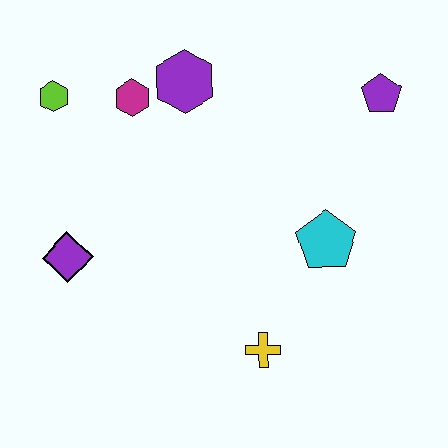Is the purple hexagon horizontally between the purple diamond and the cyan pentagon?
Yes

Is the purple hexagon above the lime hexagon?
Yes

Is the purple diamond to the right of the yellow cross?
No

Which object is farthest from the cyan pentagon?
The lime hexagon is farthest from the cyan pentagon.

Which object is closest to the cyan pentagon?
The yellow cross is closest to the cyan pentagon.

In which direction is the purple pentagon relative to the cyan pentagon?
The purple pentagon is above the cyan pentagon.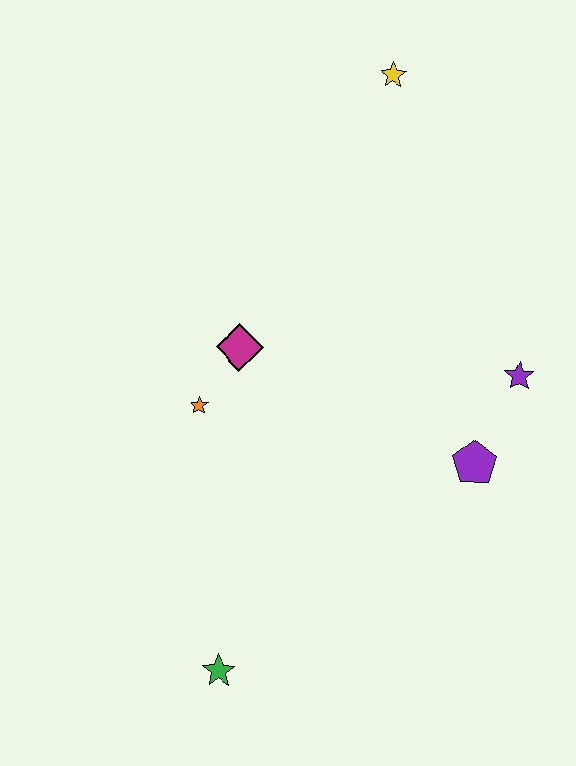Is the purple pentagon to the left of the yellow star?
No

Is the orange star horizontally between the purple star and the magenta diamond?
No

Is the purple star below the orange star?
No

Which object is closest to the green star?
The orange star is closest to the green star.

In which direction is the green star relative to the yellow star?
The green star is below the yellow star.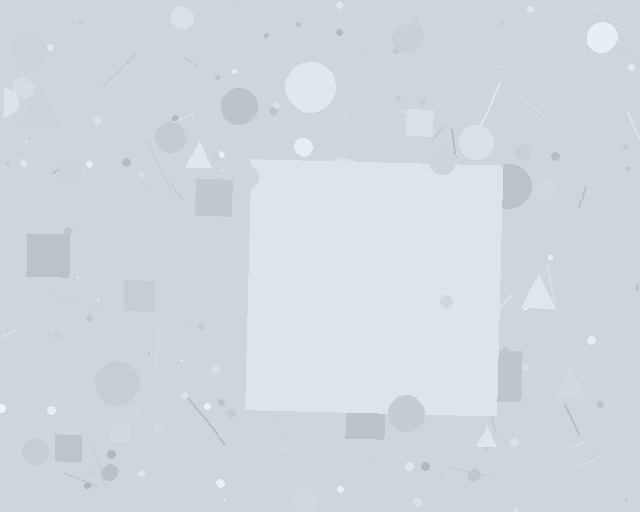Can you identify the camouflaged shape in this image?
The camouflaged shape is a square.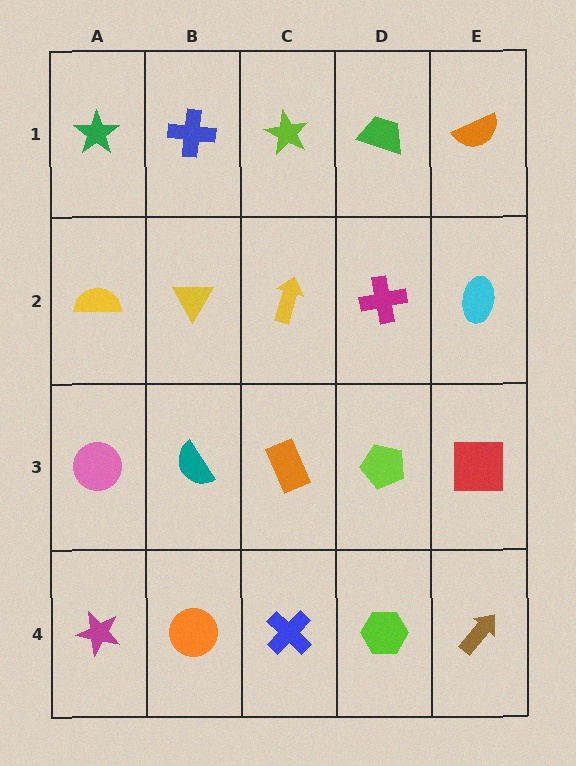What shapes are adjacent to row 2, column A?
A green star (row 1, column A), a pink circle (row 3, column A), a yellow triangle (row 2, column B).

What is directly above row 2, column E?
An orange semicircle.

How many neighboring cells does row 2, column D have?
4.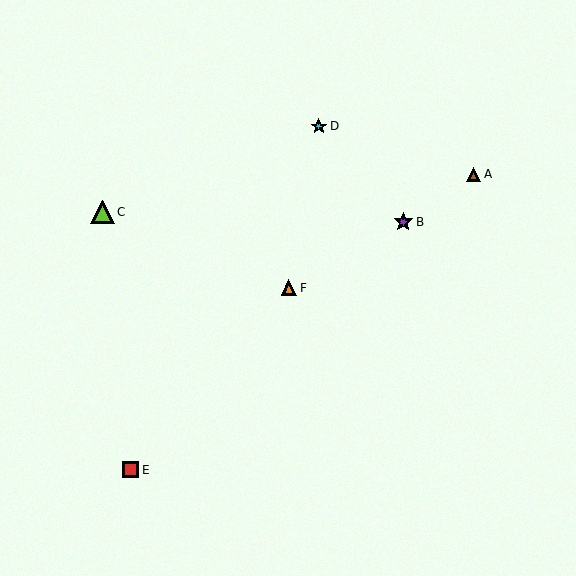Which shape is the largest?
The lime triangle (labeled C) is the largest.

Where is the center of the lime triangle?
The center of the lime triangle is at (102, 212).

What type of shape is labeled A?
Shape A is a brown triangle.